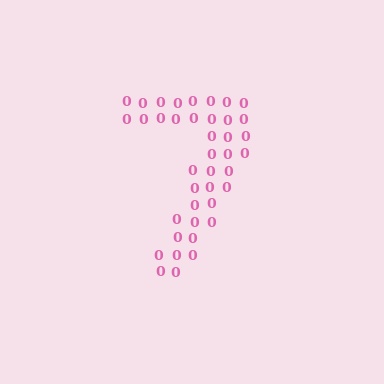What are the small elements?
The small elements are digit 0's.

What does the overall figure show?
The overall figure shows the digit 7.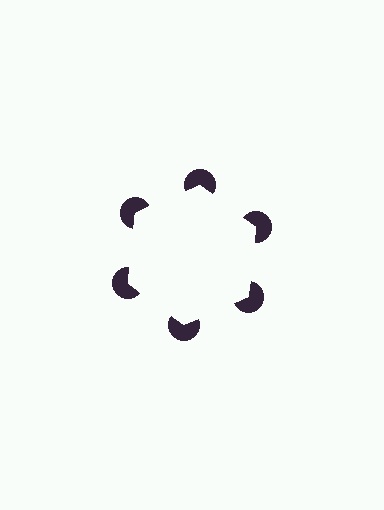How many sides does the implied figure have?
6 sides.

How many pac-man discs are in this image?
There are 6 — one at each vertex of the illusory hexagon.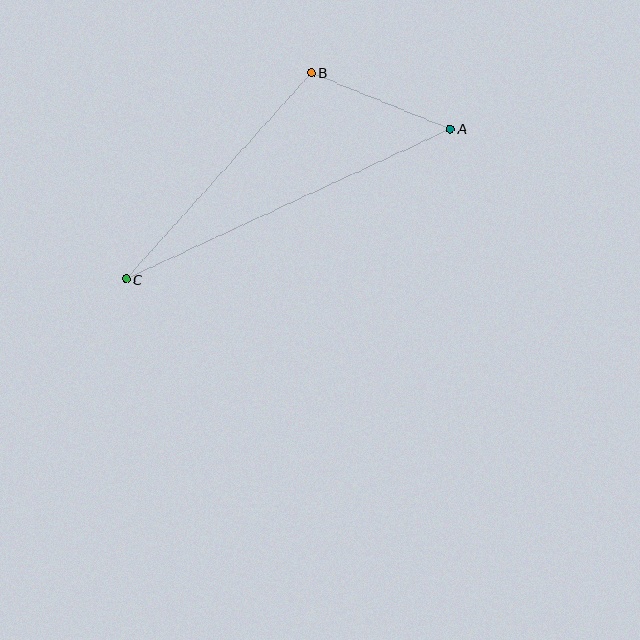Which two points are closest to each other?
Points A and B are closest to each other.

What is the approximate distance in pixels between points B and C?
The distance between B and C is approximately 277 pixels.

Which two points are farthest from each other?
Points A and C are farthest from each other.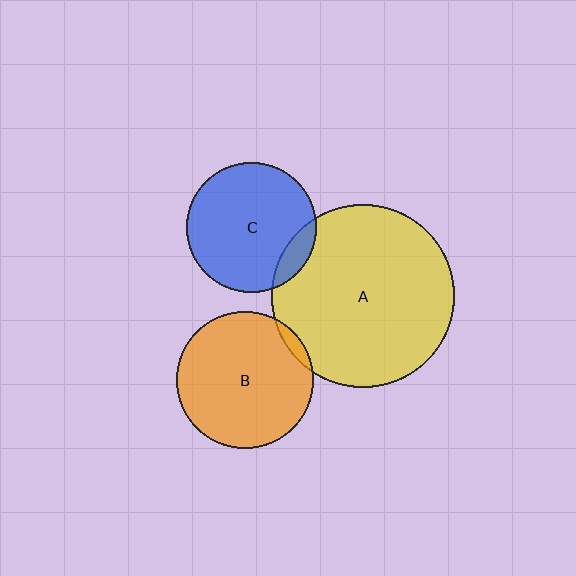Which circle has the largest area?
Circle A (yellow).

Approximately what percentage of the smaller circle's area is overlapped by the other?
Approximately 5%.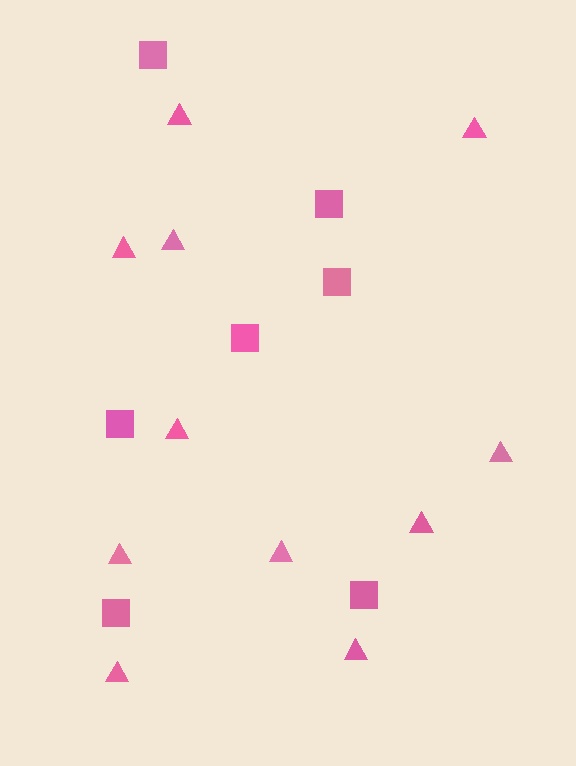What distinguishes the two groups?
There are 2 groups: one group of squares (7) and one group of triangles (11).